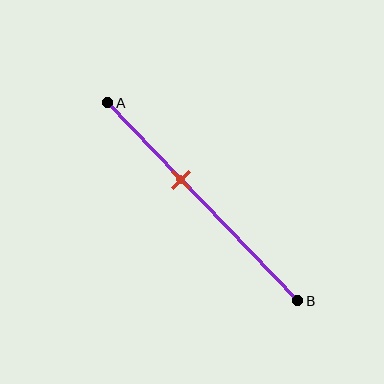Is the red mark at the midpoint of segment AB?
No, the mark is at about 40% from A, not at the 50% midpoint.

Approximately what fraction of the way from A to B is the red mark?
The red mark is approximately 40% of the way from A to B.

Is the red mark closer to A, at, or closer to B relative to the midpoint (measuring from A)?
The red mark is closer to point A than the midpoint of segment AB.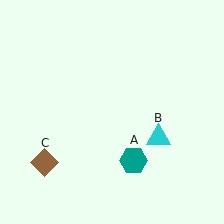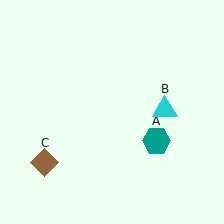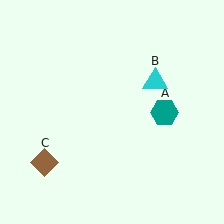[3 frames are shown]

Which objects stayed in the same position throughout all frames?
Brown diamond (object C) remained stationary.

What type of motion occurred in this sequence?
The teal hexagon (object A), cyan triangle (object B) rotated counterclockwise around the center of the scene.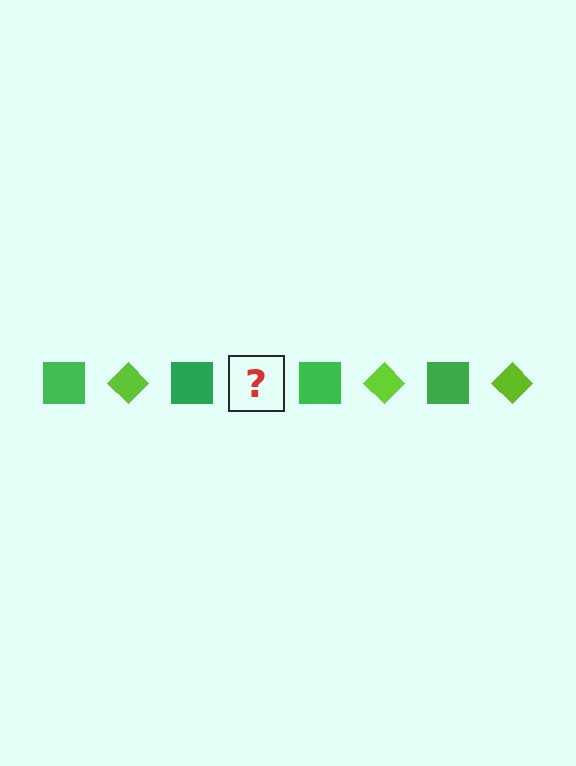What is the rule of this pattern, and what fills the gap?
The rule is that the pattern alternates between green square and lime diamond. The gap should be filled with a lime diamond.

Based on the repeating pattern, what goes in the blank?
The blank should be a lime diamond.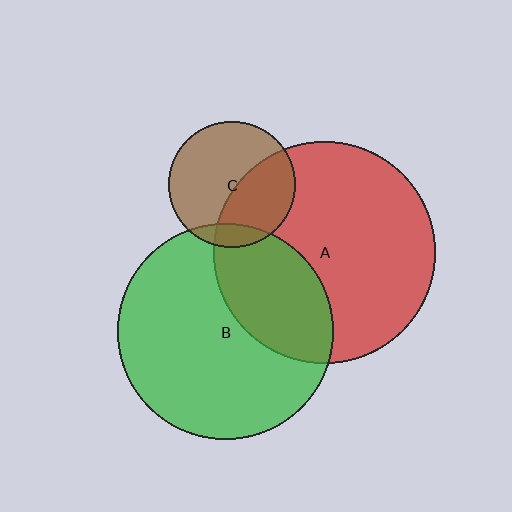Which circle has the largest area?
Circle A (red).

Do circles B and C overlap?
Yes.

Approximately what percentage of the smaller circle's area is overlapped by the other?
Approximately 10%.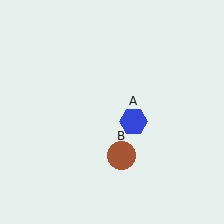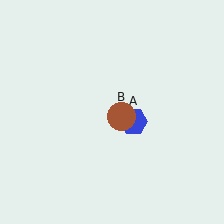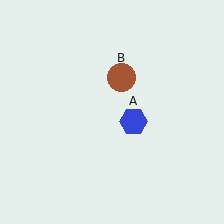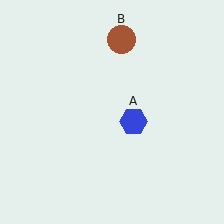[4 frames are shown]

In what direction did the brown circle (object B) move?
The brown circle (object B) moved up.